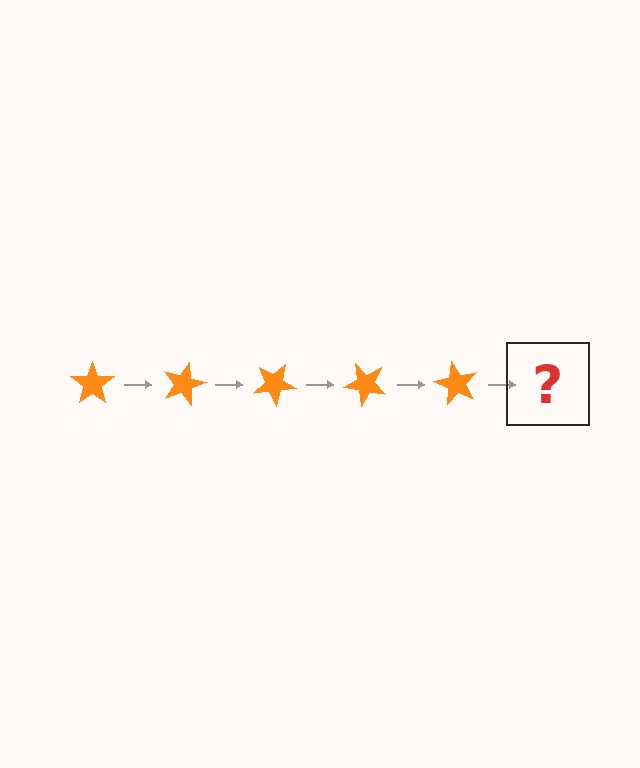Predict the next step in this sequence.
The next step is an orange star rotated 75 degrees.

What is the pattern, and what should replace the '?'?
The pattern is that the star rotates 15 degrees each step. The '?' should be an orange star rotated 75 degrees.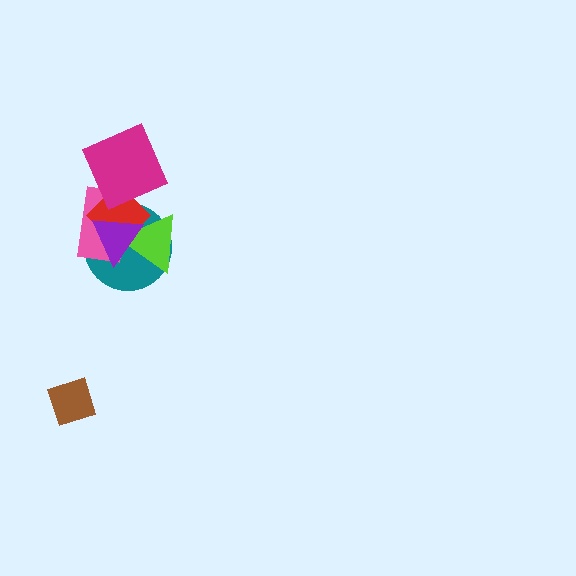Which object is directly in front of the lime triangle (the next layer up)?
The red diamond is directly in front of the lime triangle.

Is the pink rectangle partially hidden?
Yes, it is partially covered by another shape.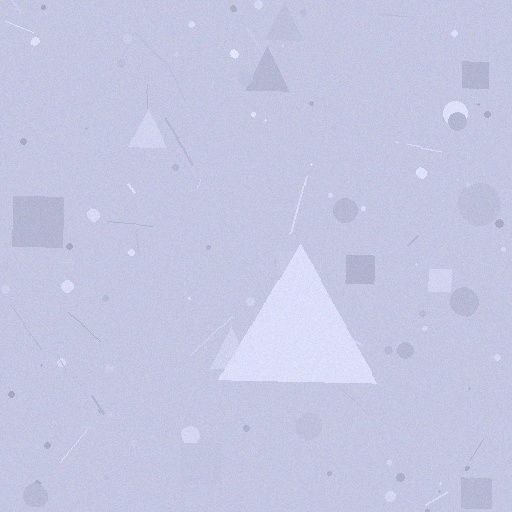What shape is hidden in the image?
A triangle is hidden in the image.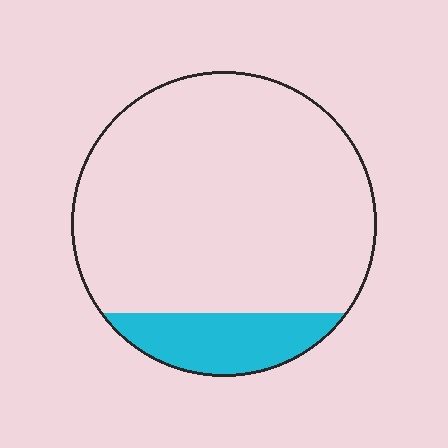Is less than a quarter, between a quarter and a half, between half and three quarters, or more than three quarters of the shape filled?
Less than a quarter.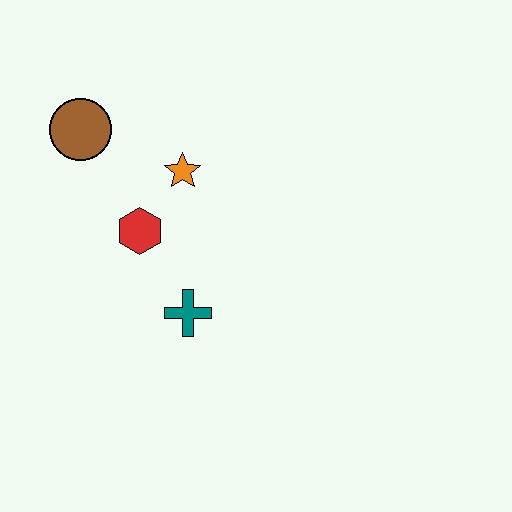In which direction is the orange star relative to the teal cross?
The orange star is above the teal cross.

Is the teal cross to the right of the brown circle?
Yes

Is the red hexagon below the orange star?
Yes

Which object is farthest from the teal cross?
The brown circle is farthest from the teal cross.